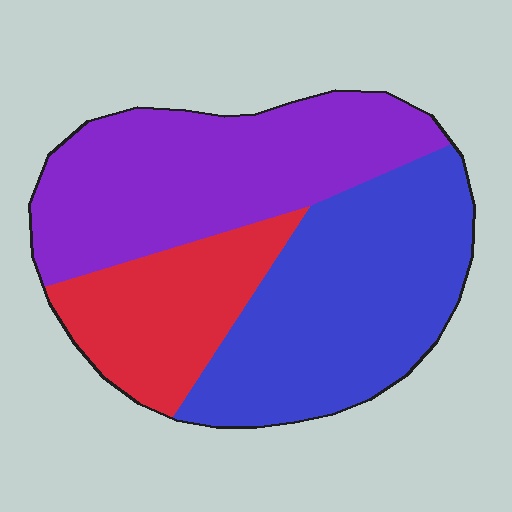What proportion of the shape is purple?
Purple takes up about two fifths (2/5) of the shape.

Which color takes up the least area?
Red, at roughly 20%.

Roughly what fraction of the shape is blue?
Blue covers around 40% of the shape.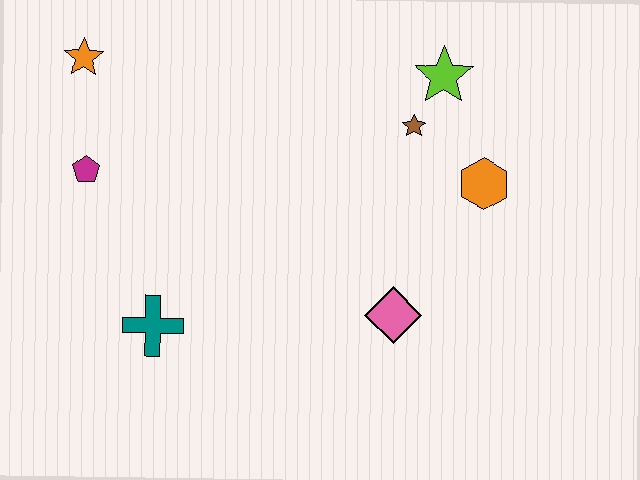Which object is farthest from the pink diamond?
The orange star is farthest from the pink diamond.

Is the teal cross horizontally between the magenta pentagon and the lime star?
Yes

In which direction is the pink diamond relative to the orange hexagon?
The pink diamond is below the orange hexagon.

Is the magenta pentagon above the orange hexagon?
Yes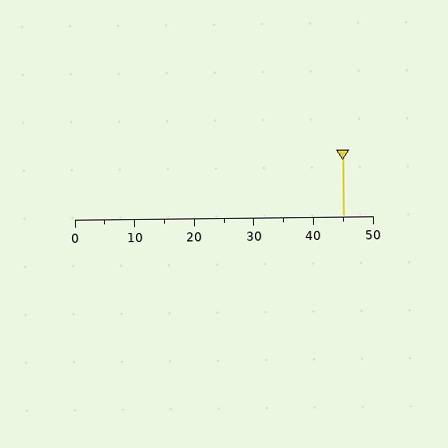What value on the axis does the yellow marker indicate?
The marker indicates approximately 45.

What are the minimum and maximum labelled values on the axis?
The axis runs from 0 to 50.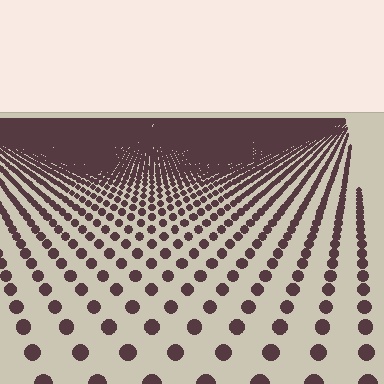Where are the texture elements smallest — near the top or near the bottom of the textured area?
Near the top.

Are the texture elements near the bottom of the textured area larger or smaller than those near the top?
Larger. Near the bottom, elements are closer to the viewer and appear at a bigger on-screen size.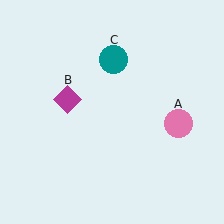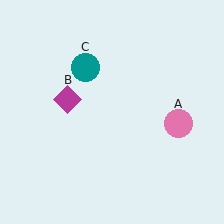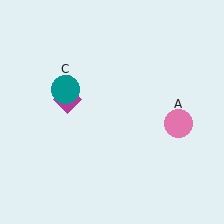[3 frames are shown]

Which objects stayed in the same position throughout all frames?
Pink circle (object A) and magenta diamond (object B) remained stationary.